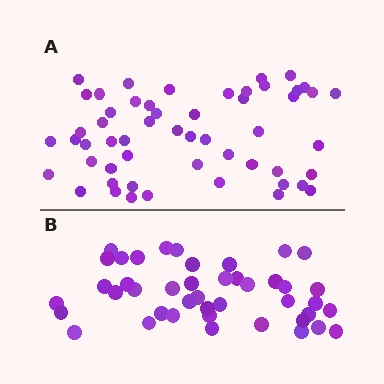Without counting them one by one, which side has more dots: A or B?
Region A (the top region) has more dots.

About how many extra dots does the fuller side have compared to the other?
Region A has roughly 12 or so more dots than region B.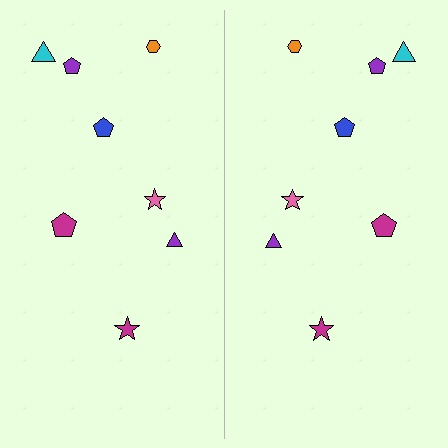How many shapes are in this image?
There are 16 shapes in this image.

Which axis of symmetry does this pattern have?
The pattern has a vertical axis of symmetry running through the center of the image.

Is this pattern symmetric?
Yes, this pattern has bilateral (reflection) symmetry.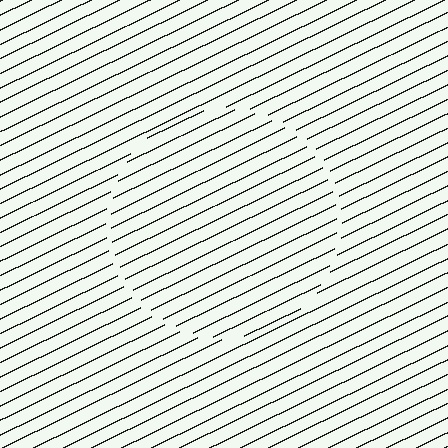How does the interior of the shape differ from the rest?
The interior of the shape contains the same grating, shifted by half a period — the contour is defined by the phase discontinuity where line-ends from the inner and outer gratings abut.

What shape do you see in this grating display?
An illusory circle. The interior of the shape contains the same grating, shifted by half a period — the contour is defined by the phase discontinuity where line-ends from the inner and outer gratings abut.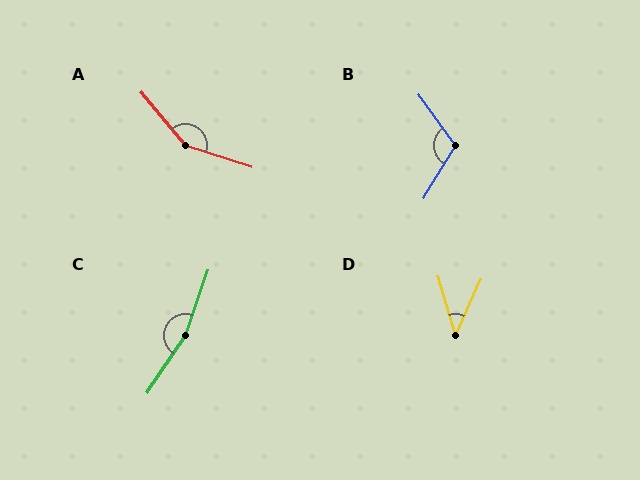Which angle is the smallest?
D, at approximately 41 degrees.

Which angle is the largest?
C, at approximately 165 degrees.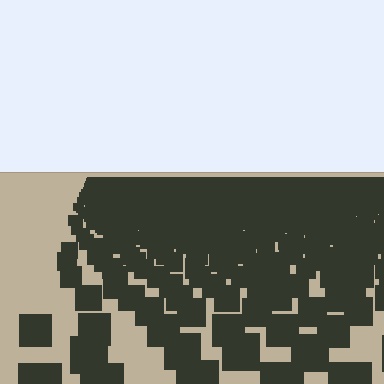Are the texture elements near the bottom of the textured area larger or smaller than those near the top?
Larger. Near the bottom, elements are closer to the viewer and appear at a bigger on-screen size.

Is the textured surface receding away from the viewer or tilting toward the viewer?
The surface is receding away from the viewer. Texture elements get smaller and denser toward the top.